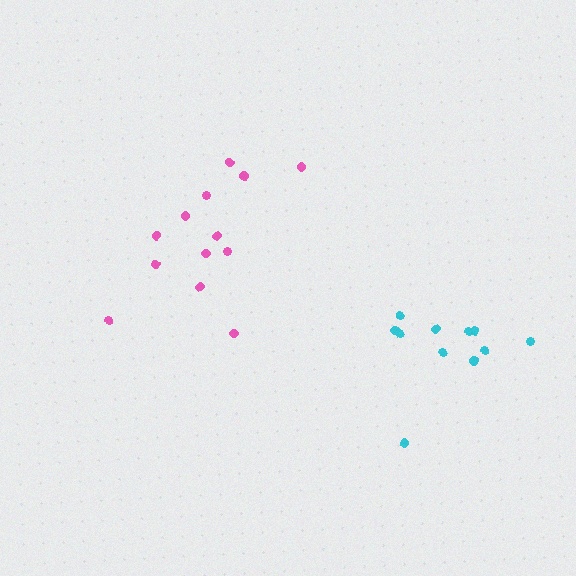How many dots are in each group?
Group 1: 11 dots, Group 2: 13 dots (24 total).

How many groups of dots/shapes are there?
There are 2 groups.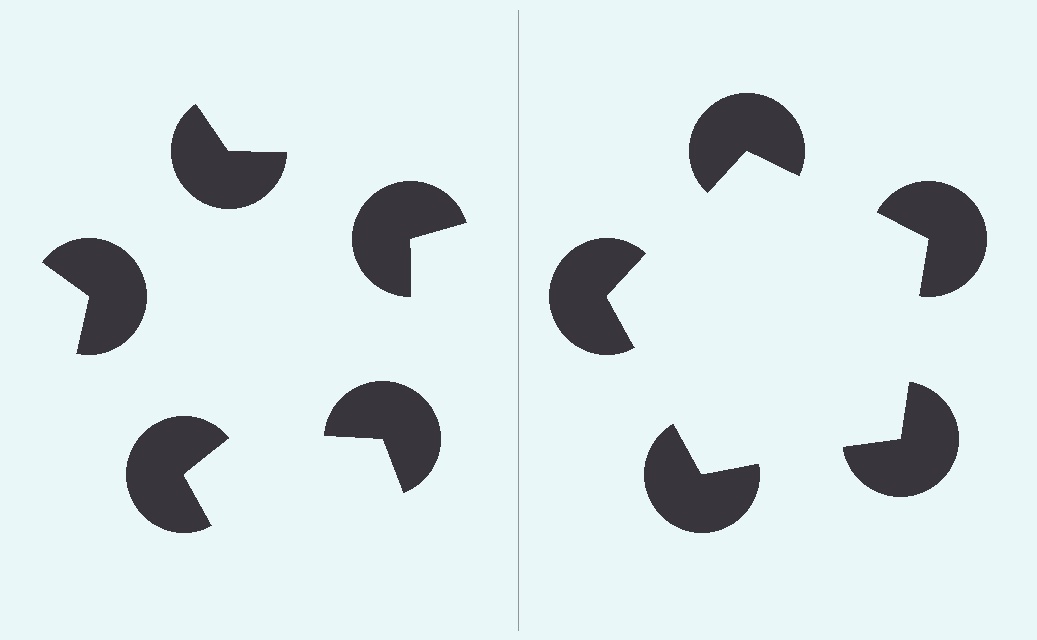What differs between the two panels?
The pac-man discs are positioned identically on both sides; only the wedge orientations differ. On the right they align to a pentagon; on the left they are misaligned.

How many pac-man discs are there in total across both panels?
10 — 5 on each side.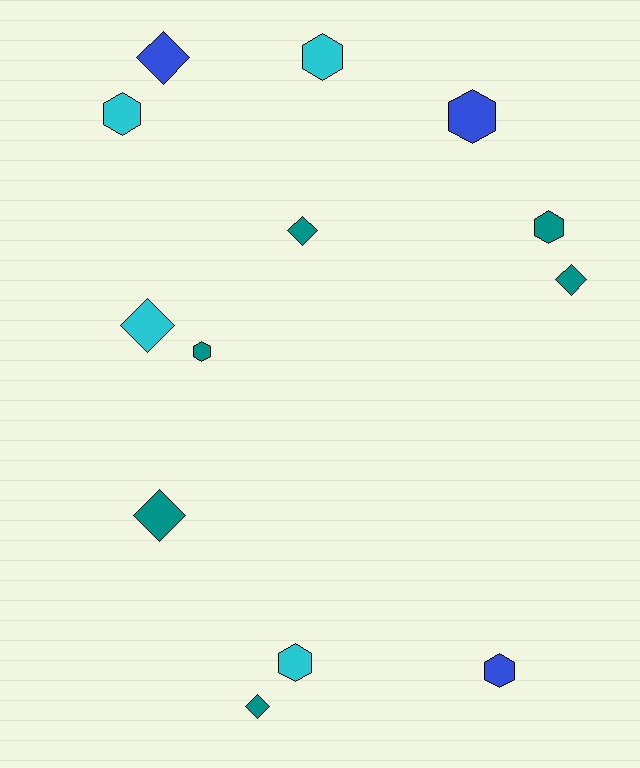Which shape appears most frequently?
Hexagon, with 7 objects.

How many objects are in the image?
There are 13 objects.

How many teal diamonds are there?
There are 4 teal diamonds.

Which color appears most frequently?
Teal, with 6 objects.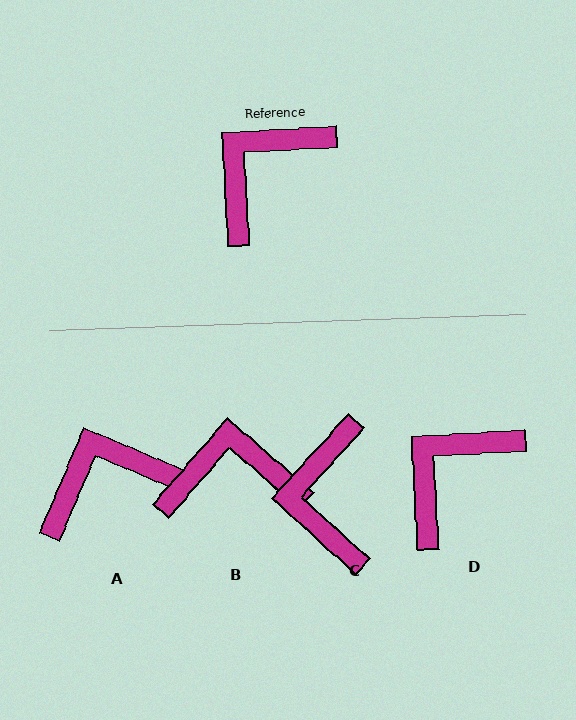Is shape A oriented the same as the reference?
No, it is off by about 26 degrees.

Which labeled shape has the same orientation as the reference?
D.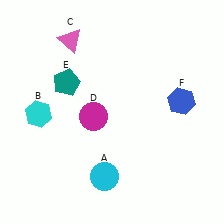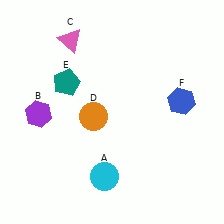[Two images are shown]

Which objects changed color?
B changed from cyan to purple. D changed from magenta to orange.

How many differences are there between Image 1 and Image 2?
There are 2 differences between the two images.